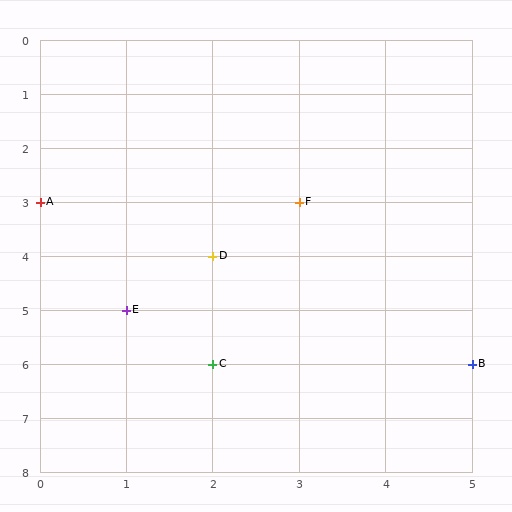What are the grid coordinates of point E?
Point E is at grid coordinates (1, 5).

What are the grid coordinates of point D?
Point D is at grid coordinates (2, 4).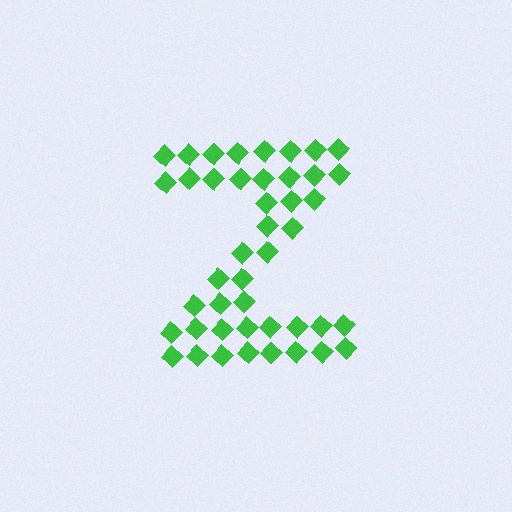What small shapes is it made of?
It is made of small diamonds.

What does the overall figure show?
The overall figure shows the letter Z.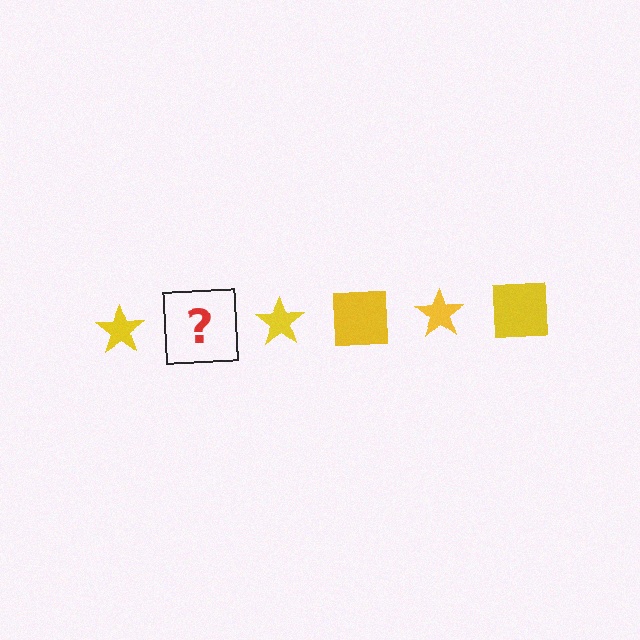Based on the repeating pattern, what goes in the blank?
The blank should be a yellow square.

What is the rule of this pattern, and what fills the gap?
The rule is that the pattern cycles through star, square shapes in yellow. The gap should be filled with a yellow square.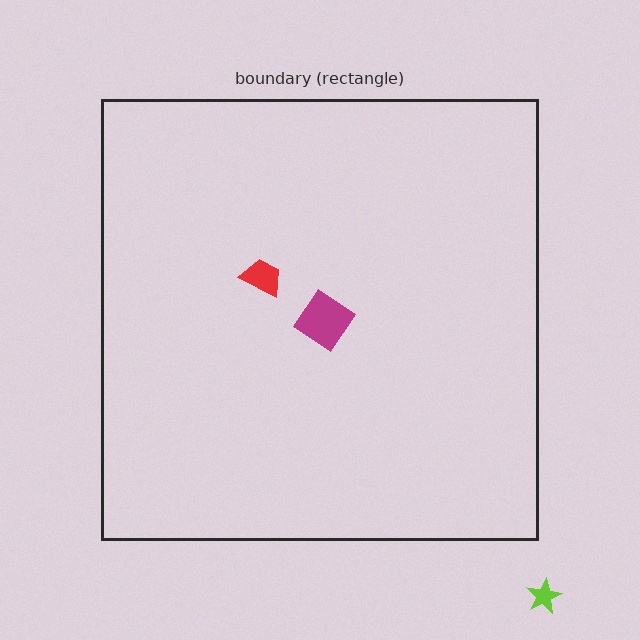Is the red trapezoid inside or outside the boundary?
Inside.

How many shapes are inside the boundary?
2 inside, 1 outside.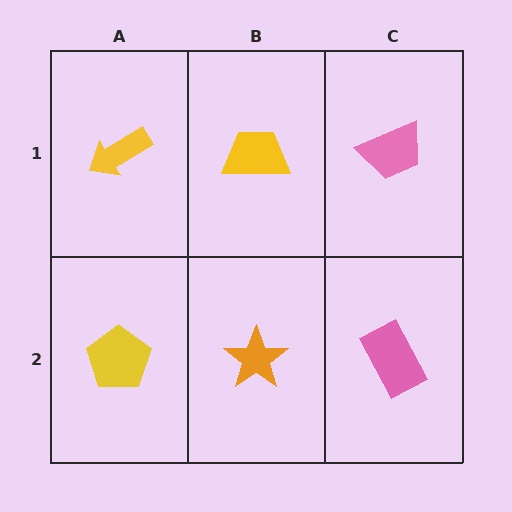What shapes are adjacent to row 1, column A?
A yellow pentagon (row 2, column A), a yellow trapezoid (row 1, column B).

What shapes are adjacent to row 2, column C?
A pink trapezoid (row 1, column C), an orange star (row 2, column B).